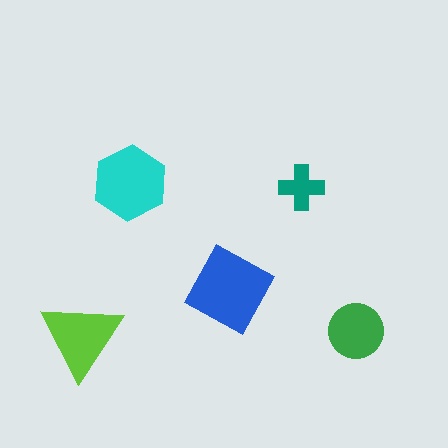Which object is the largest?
The blue diamond.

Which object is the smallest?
The teal cross.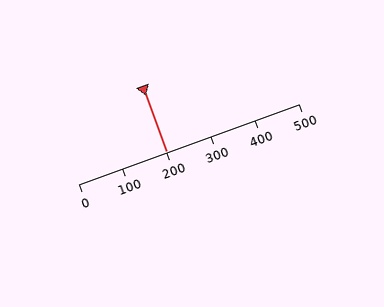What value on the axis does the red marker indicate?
The marker indicates approximately 200.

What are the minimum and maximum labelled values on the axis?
The axis runs from 0 to 500.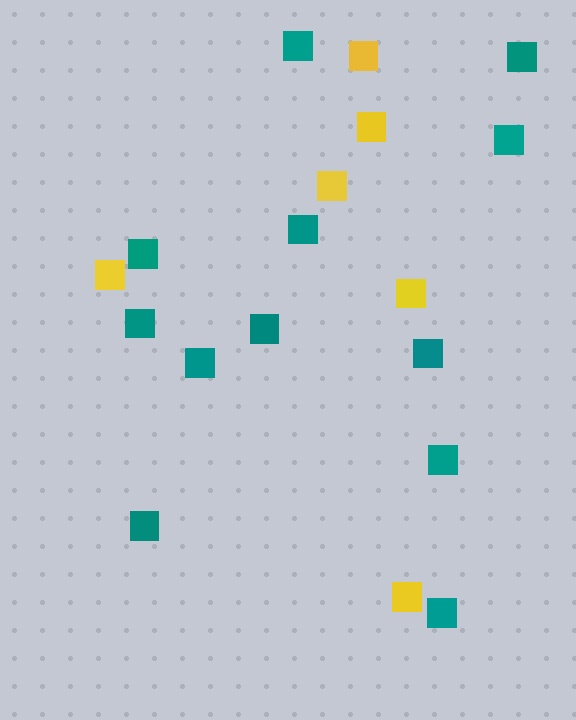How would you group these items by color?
There are 2 groups: one group of teal squares (12) and one group of yellow squares (6).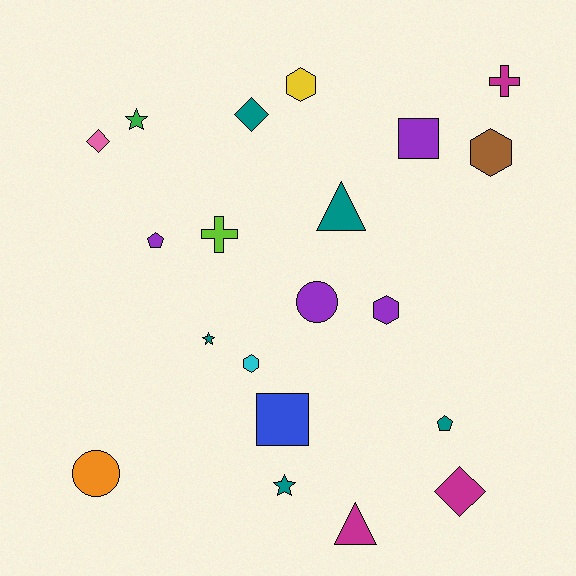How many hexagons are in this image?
There are 4 hexagons.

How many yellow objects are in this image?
There is 1 yellow object.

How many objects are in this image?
There are 20 objects.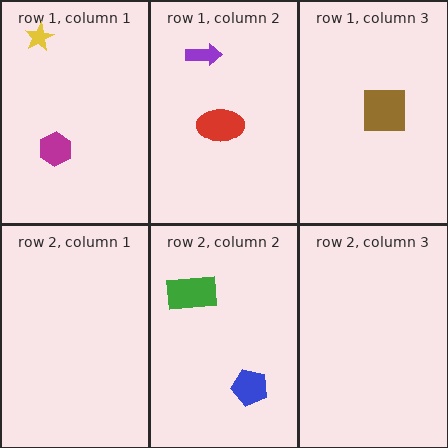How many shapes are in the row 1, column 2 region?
2.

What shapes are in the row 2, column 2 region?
The green rectangle, the blue pentagon.